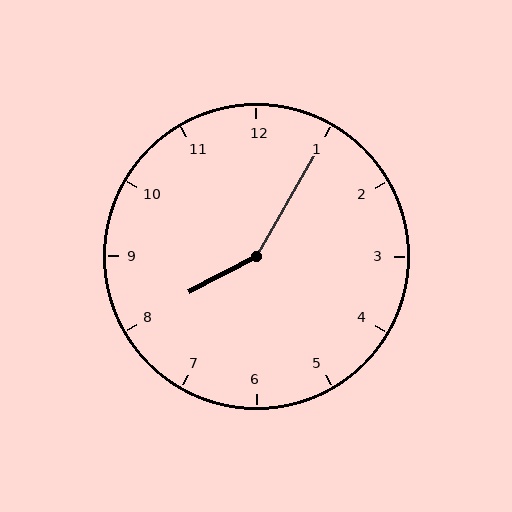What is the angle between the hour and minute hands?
Approximately 148 degrees.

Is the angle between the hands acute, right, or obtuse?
It is obtuse.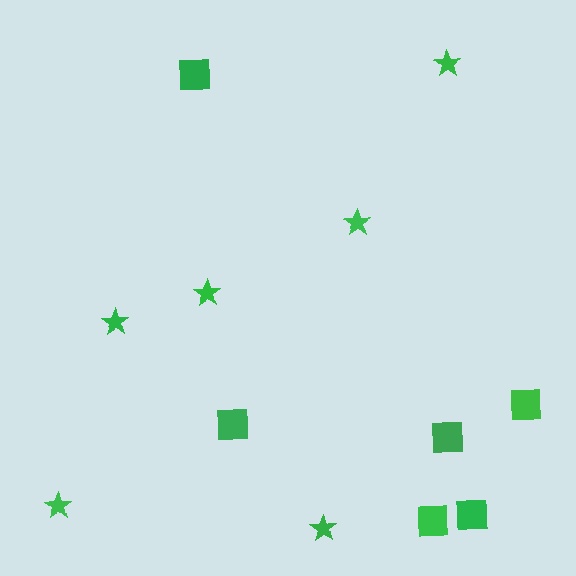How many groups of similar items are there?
There are 2 groups: one group of stars (6) and one group of squares (6).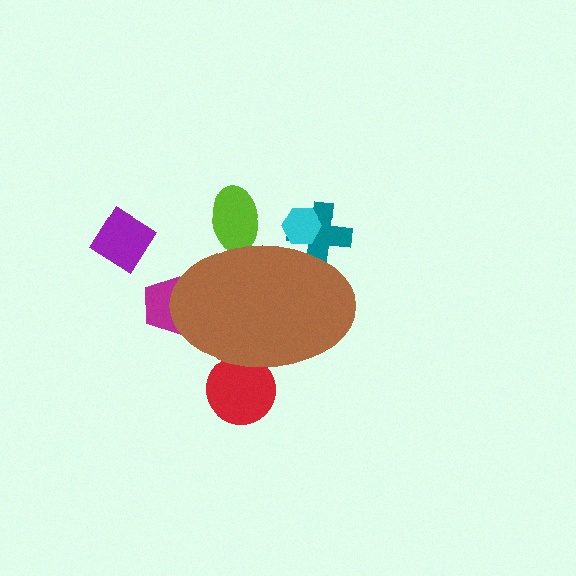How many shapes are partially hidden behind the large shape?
5 shapes are partially hidden.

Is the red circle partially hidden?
Yes, the red circle is partially hidden behind the brown ellipse.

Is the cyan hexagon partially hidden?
Yes, the cyan hexagon is partially hidden behind the brown ellipse.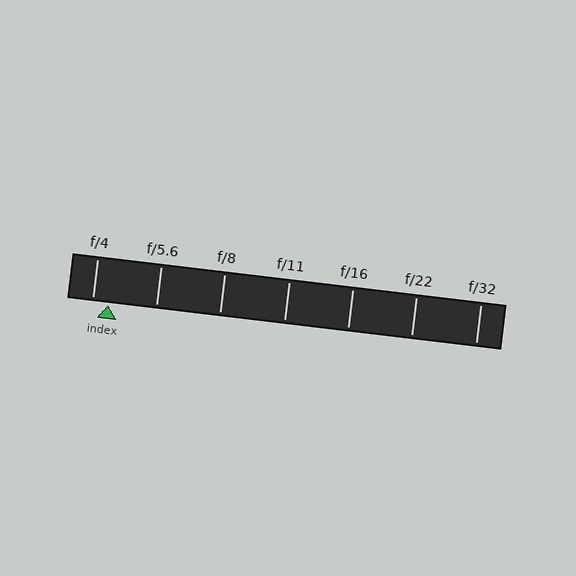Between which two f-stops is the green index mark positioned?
The index mark is between f/4 and f/5.6.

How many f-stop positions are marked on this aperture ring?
There are 7 f-stop positions marked.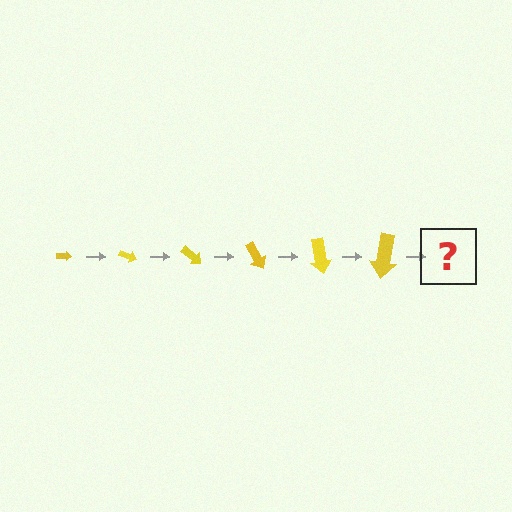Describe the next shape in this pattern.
It should be an arrow, larger than the previous one and rotated 120 degrees from the start.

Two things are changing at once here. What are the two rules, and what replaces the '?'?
The two rules are that the arrow grows larger each step and it rotates 20 degrees each step. The '?' should be an arrow, larger than the previous one and rotated 120 degrees from the start.